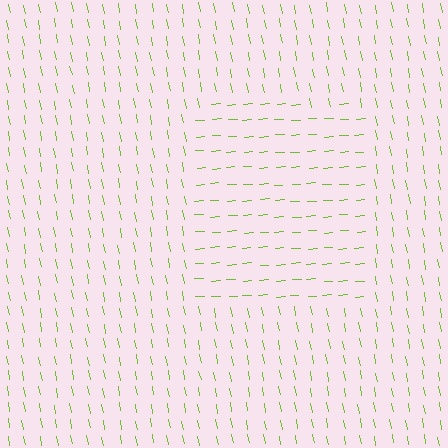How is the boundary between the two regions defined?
The boundary is defined purely by a change in line orientation (approximately 83 degrees difference). All lines are the same color and thickness.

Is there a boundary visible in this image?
Yes, there is a texture boundary formed by a change in line orientation.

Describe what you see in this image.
The image is filled with small lime line segments. A rectangle region in the image has lines oriented differently from the surrounding lines, creating a visible texture boundary.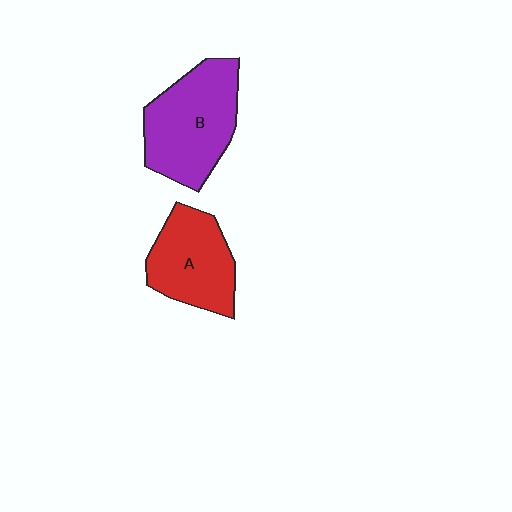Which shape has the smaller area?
Shape A (red).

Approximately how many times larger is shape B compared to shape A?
Approximately 1.3 times.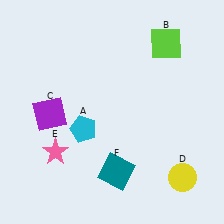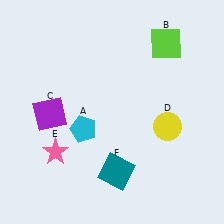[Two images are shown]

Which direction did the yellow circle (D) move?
The yellow circle (D) moved up.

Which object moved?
The yellow circle (D) moved up.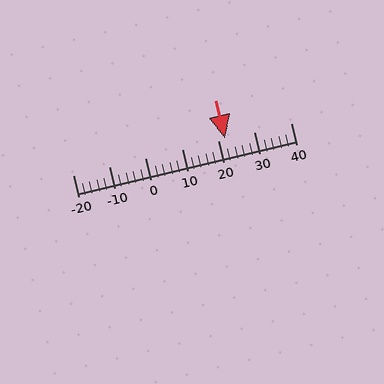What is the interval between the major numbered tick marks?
The major tick marks are spaced 10 units apart.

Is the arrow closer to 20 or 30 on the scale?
The arrow is closer to 20.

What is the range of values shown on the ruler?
The ruler shows values from -20 to 40.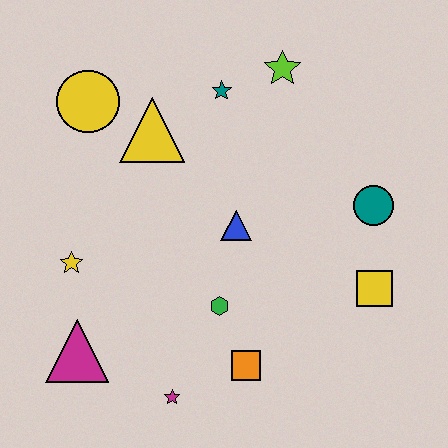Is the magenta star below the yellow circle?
Yes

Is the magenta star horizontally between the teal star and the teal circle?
No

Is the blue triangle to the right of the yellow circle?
Yes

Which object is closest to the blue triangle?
The green hexagon is closest to the blue triangle.